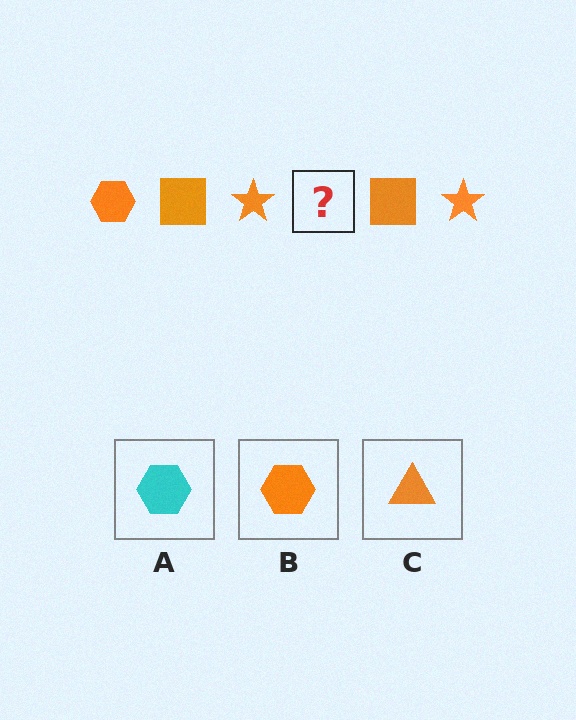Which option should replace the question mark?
Option B.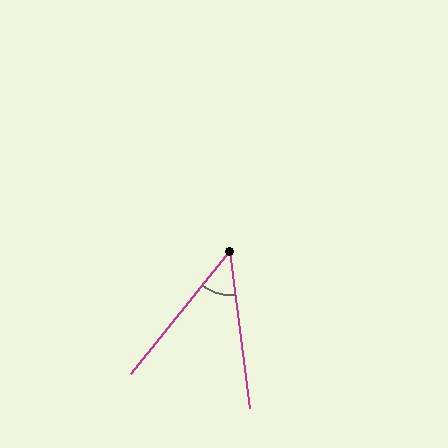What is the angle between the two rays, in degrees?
Approximately 46 degrees.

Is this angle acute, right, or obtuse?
It is acute.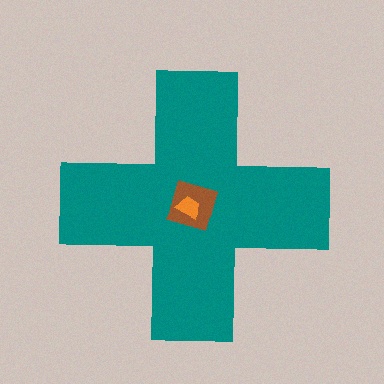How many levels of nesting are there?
3.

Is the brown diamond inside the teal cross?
Yes.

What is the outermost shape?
The teal cross.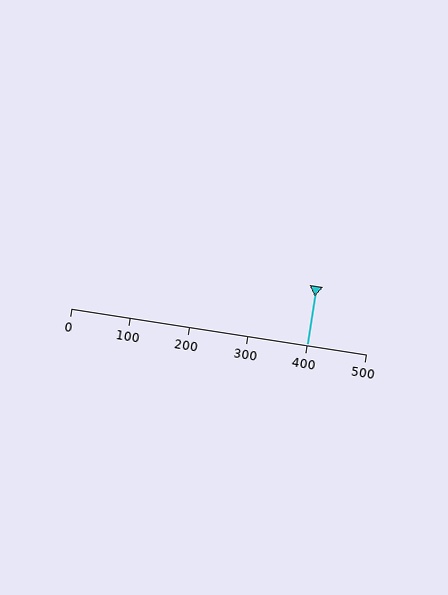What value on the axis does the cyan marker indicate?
The marker indicates approximately 400.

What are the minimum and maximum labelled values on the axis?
The axis runs from 0 to 500.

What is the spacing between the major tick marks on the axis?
The major ticks are spaced 100 apart.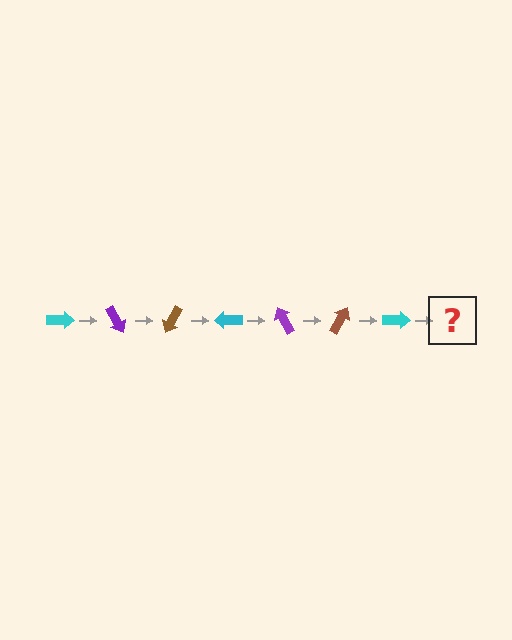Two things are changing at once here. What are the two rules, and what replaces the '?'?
The two rules are that it rotates 60 degrees each step and the color cycles through cyan, purple, and brown. The '?' should be a purple arrow, rotated 420 degrees from the start.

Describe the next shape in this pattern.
It should be a purple arrow, rotated 420 degrees from the start.